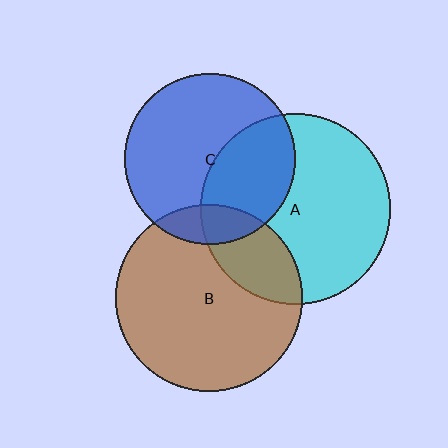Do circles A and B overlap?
Yes.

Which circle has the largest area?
Circle A (cyan).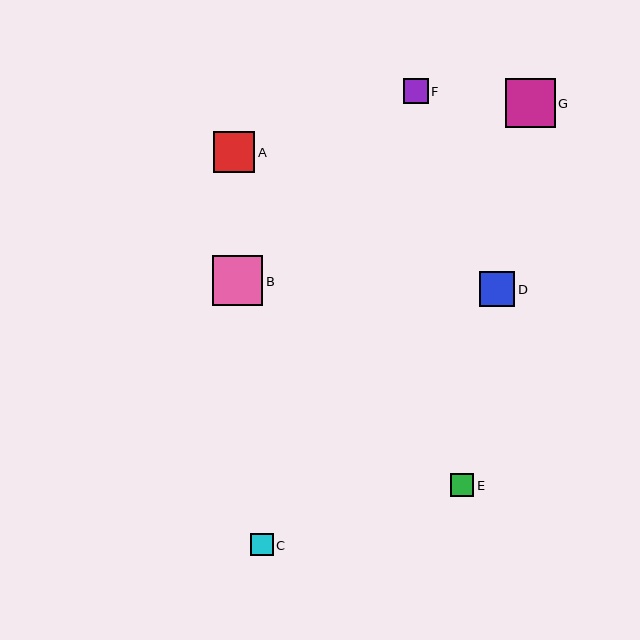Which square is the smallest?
Square C is the smallest with a size of approximately 23 pixels.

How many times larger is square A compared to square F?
Square A is approximately 1.7 times the size of square F.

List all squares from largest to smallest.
From largest to smallest: B, G, A, D, F, E, C.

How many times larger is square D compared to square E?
Square D is approximately 1.5 times the size of square E.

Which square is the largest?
Square B is the largest with a size of approximately 50 pixels.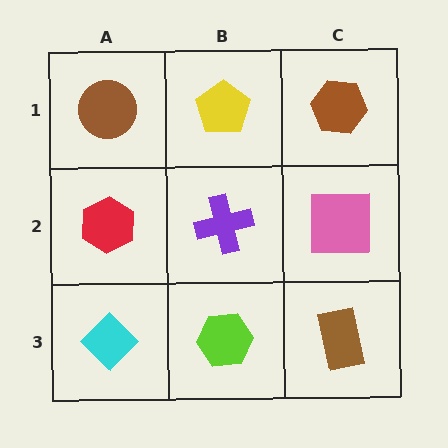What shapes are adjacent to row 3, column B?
A purple cross (row 2, column B), a cyan diamond (row 3, column A), a brown rectangle (row 3, column C).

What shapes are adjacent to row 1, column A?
A red hexagon (row 2, column A), a yellow pentagon (row 1, column B).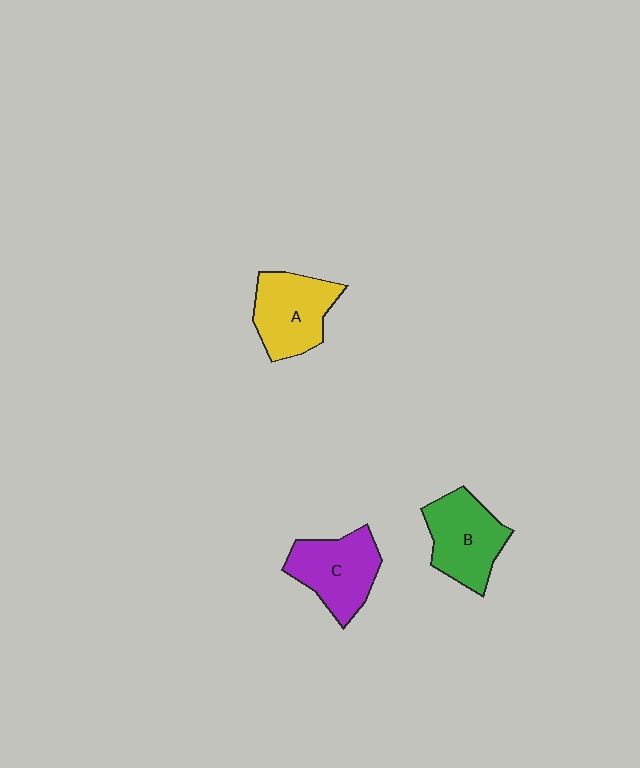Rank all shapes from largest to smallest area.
From largest to smallest: B (green), A (yellow), C (purple).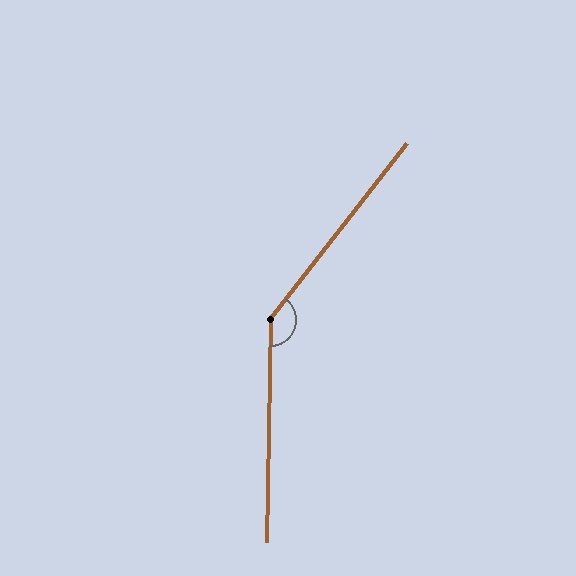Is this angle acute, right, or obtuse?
It is obtuse.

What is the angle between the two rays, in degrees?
Approximately 143 degrees.